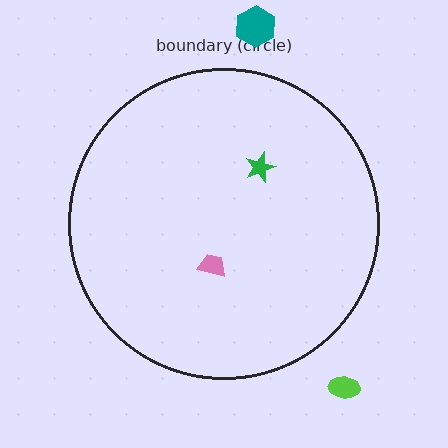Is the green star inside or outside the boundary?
Inside.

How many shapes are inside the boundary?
2 inside, 2 outside.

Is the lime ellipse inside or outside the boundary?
Outside.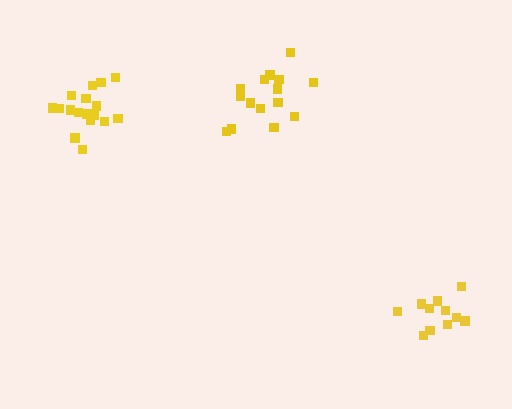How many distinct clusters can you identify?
There are 3 distinct clusters.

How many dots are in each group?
Group 1: 17 dots, Group 2: 15 dots, Group 3: 11 dots (43 total).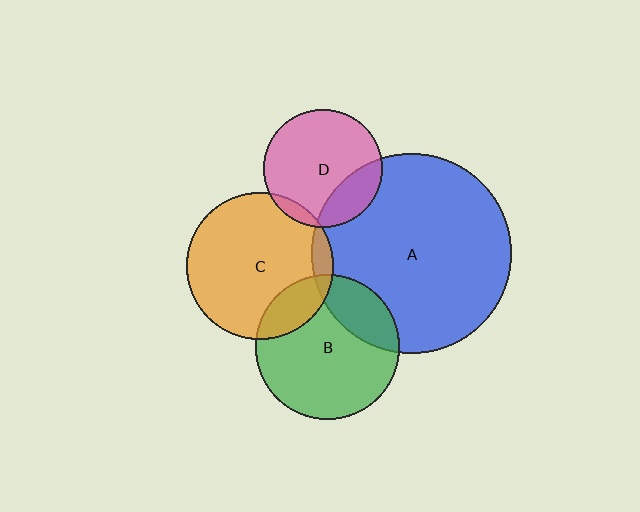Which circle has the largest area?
Circle A (blue).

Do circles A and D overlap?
Yes.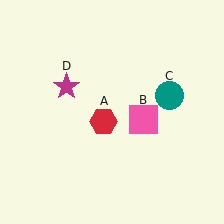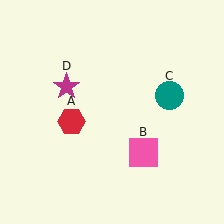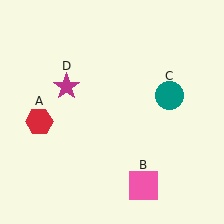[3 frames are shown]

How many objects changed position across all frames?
2 objects changed position: red hexagon (object A), pink square (object B).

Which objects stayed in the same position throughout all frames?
Teal circle (object C) and magenta star (object D) remained stationary.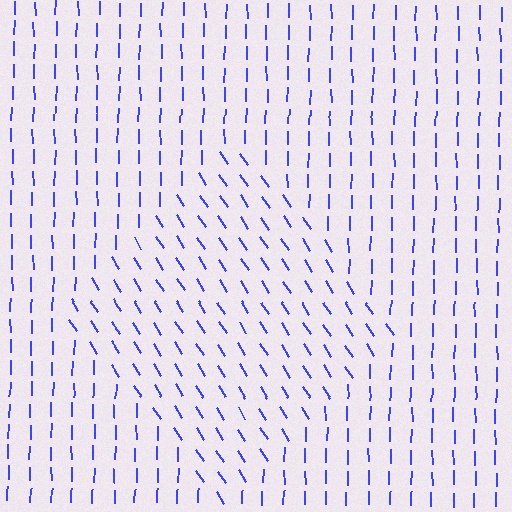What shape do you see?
I see a diamond.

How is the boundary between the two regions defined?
The boundary is defined purely by a change in line orientation (approximately 33 degrees difference). All lines are the same color and thickness.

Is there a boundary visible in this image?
Yes, there is a texture boundary formed by a change in line orientation.